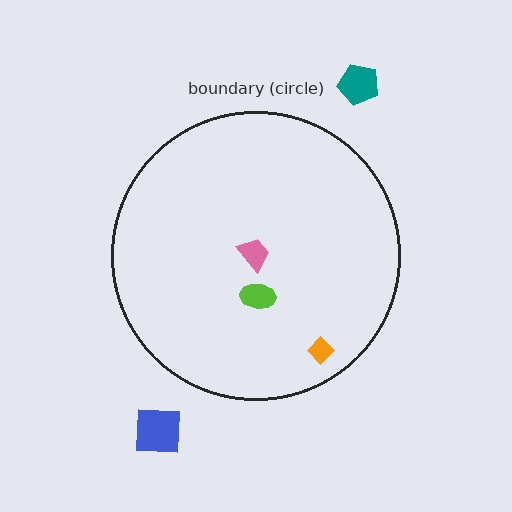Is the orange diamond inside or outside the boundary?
Inside.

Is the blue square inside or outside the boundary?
Outside.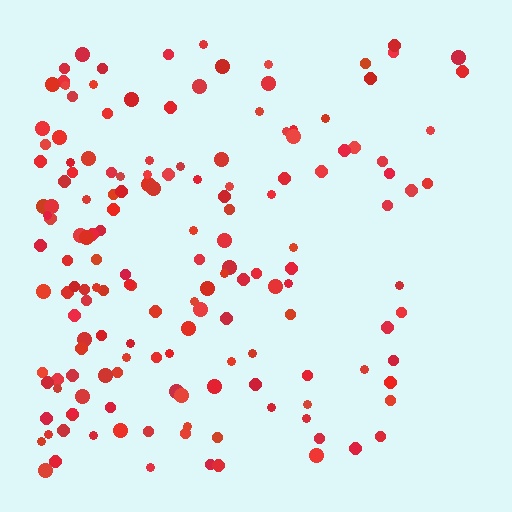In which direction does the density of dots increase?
From right to left, with the left side densest.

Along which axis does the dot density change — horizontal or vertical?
Horizontal.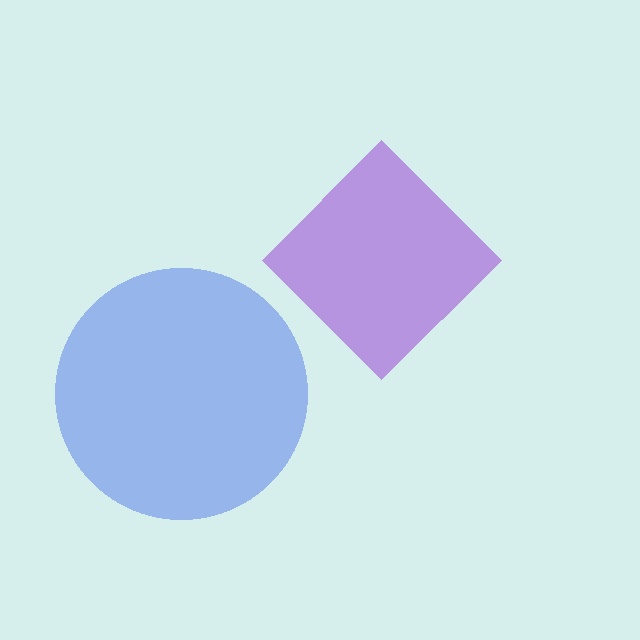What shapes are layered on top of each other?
The layered shapes are: a purple diamond, a blue circle.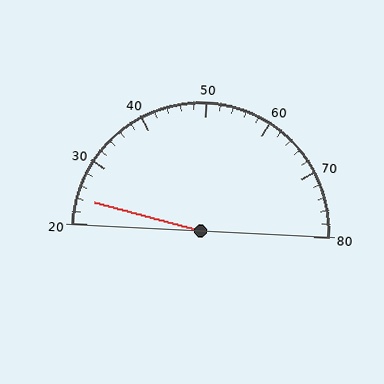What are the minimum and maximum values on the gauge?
The gauge ranges from 20 to 80.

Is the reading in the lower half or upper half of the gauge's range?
The reading is in the lower half of the range (20 to 80).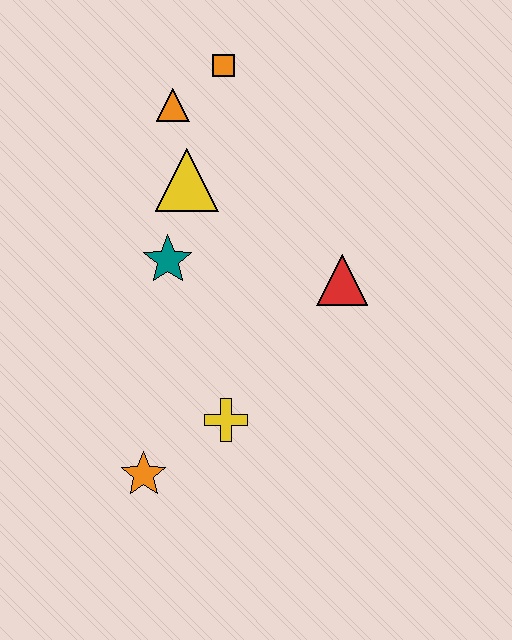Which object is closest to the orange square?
The orange triangle is closest to the orange square.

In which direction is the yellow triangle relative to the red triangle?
The yellow triangle is to the left of the red triangle.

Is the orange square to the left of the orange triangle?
No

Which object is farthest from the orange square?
The orange star is farthest from the orange square.